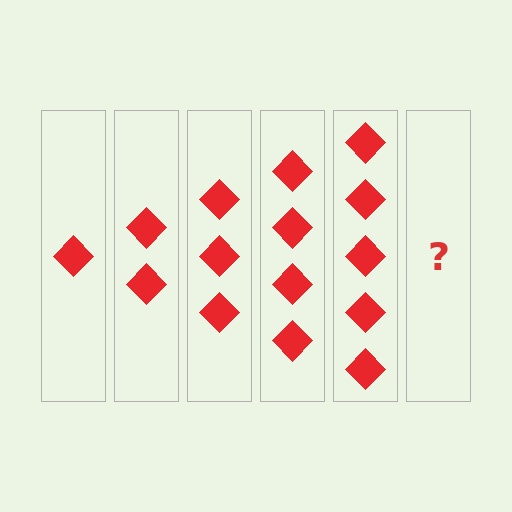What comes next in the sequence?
The next element should be 6 diamonds.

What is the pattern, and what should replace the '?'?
The pattern is that each step adds one more diamond. The '?' should be 6 diamonds.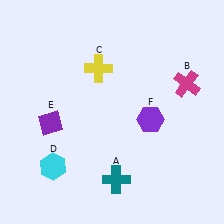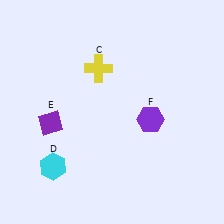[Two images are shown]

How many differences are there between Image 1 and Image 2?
There are 2 differences between the two images.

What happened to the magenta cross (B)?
The magenta cross (B) was removed in Image 2. It was in the top-right area of Image 1.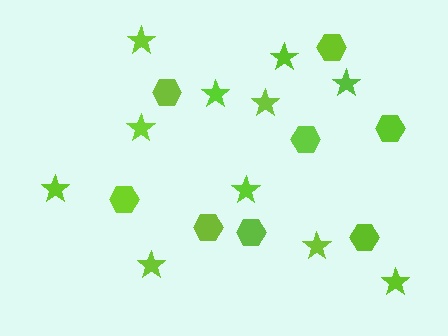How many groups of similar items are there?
There are 2 groups: one group of hexagons (8) and one group of stars (11).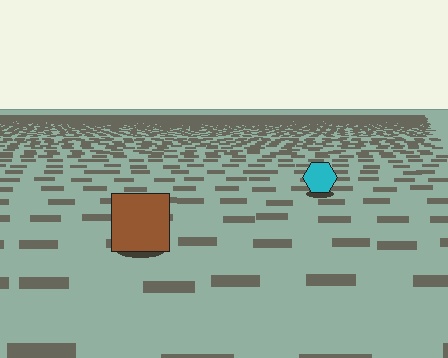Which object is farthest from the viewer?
The cyan hexagon is farthest from the viewer. It appears smaller and the ground texture around it is denser.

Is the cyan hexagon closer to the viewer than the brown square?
No. The brown square is closer — you can tell from the texture gradient: the ground texture is coarser near it.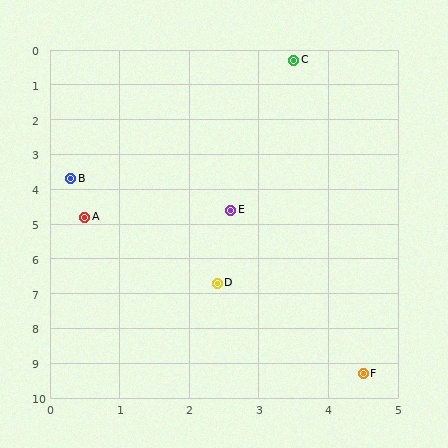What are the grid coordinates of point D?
Point D is at approximately (2.4, 6.7).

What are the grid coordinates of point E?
Point E is at approximately (2.6, 4.6).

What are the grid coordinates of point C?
Point C is at approximately (3.5, 0.3).